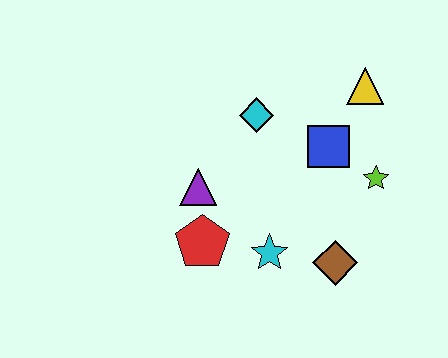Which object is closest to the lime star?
The blue square is closest to the lime star.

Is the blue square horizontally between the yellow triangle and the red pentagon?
Yes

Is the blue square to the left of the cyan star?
No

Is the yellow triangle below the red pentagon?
No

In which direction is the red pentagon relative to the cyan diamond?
The red pentagon is below the cyan diamond.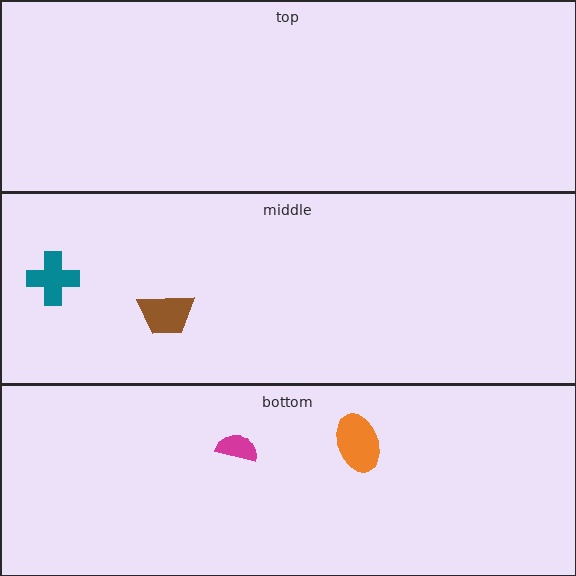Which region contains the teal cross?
The middle region.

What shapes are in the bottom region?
The magenta semicircle, the orange ellipse.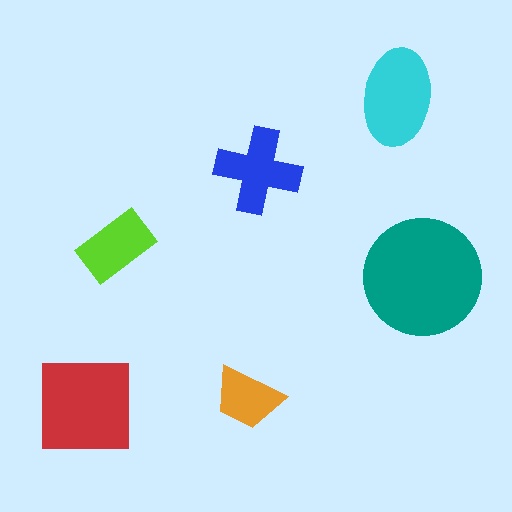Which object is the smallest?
The orange trapezoid.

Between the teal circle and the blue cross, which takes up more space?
The teal circle.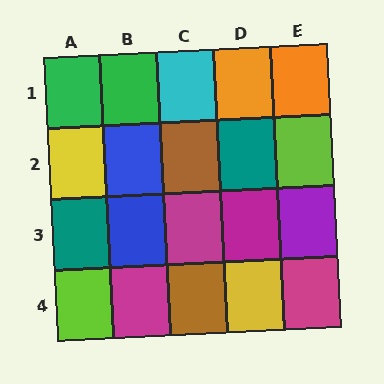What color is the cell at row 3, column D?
Magenta.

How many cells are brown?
2 cells are brown.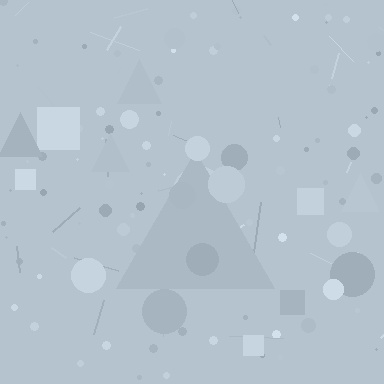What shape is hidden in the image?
A triangle is hidden in the image.